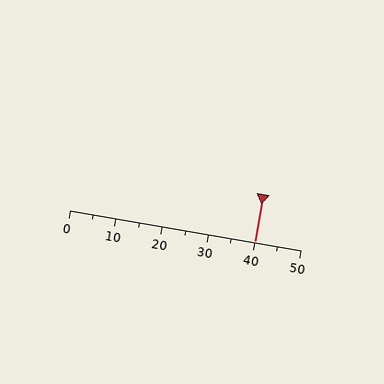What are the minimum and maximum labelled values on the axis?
The axis runs from 0 to 50.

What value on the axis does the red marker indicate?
The marker indicates approximately 40.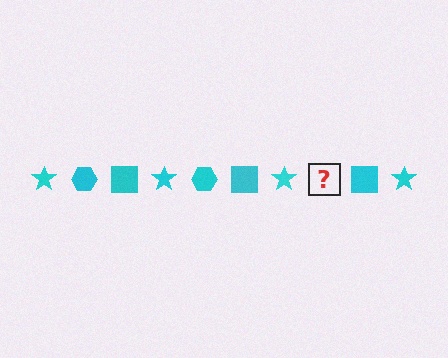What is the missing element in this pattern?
The missing element is a cyan hexagon.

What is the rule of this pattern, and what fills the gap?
The rule is that the pattern cycles through star, hexagon, square shapes in cyan. The gap should be filled with a cyan hexagon.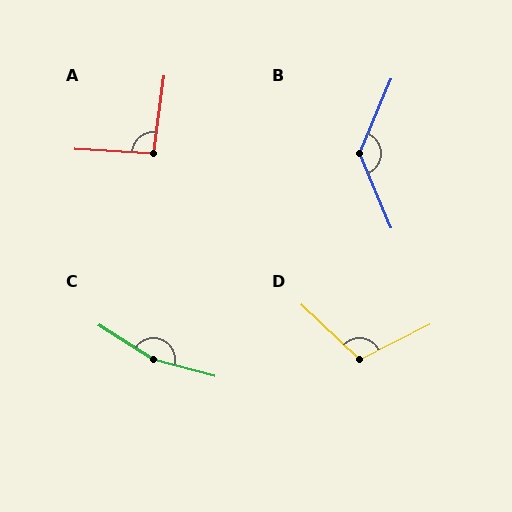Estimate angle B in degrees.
Approximately 134 degrees.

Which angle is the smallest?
A, at approximately 95 degrees.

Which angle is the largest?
C, at approximately 163 degrees.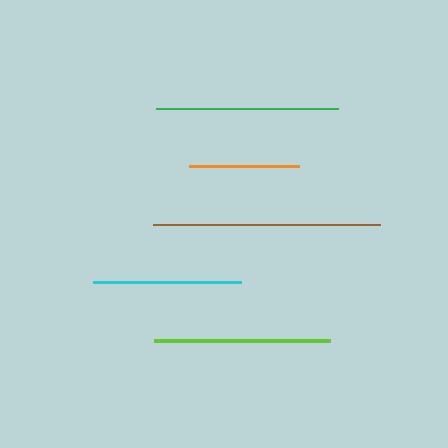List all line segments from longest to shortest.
From longest to shortest: brown, green, lime, cyan, orange.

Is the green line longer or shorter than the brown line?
The brown line is longer than the green line.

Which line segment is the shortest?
The orange line is the shortest at approximately 110 pixels.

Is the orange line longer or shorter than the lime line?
The lime line is longer than the orange line.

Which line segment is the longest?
The brown line is the longest at approximately 227 pixels.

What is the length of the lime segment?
The lime segment is approximately 176 pixels long.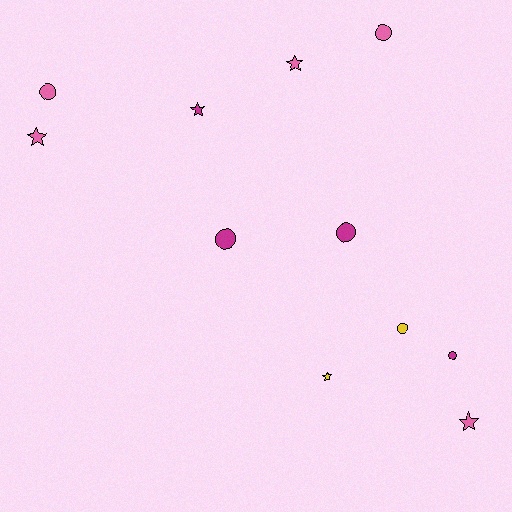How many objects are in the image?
There are 11 objects.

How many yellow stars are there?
There is 1 yellow star.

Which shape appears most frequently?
Circle, with 6 objects.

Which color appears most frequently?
Pink, with 5 objects.